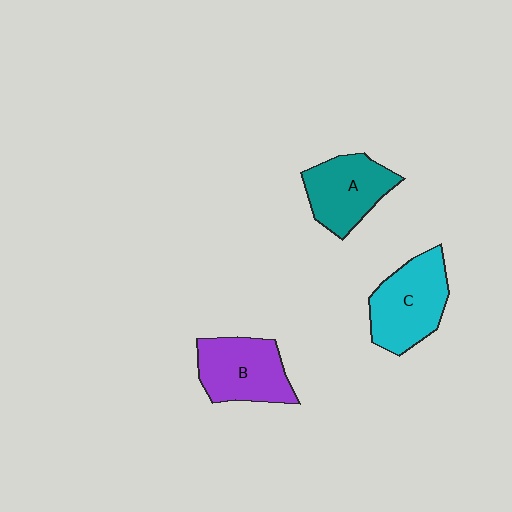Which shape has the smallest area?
Shape A (teal).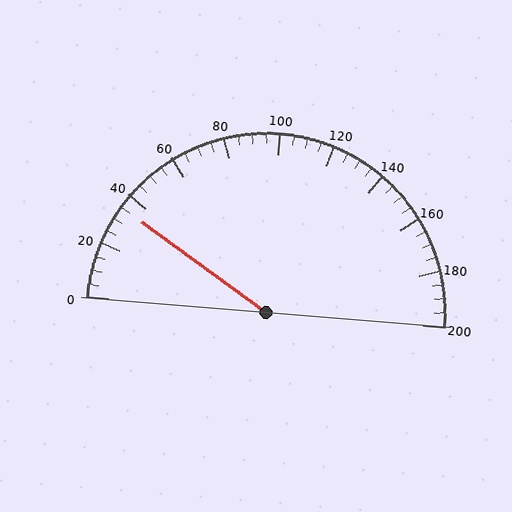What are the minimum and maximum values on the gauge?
The gauge ranges from 0 to 200.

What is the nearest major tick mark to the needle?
The nearest major tick mark is 40.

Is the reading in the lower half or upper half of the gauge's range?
The reading is in the lower half of the range (0 to 200).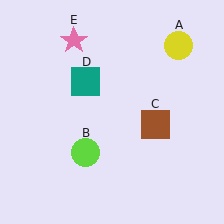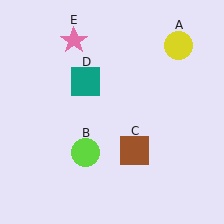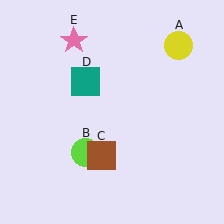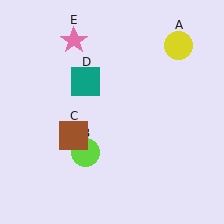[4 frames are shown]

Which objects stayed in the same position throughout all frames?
Yellow circle (object A) and lime circle (object B) and teal square (object D) and pink star (object E) remained stationary.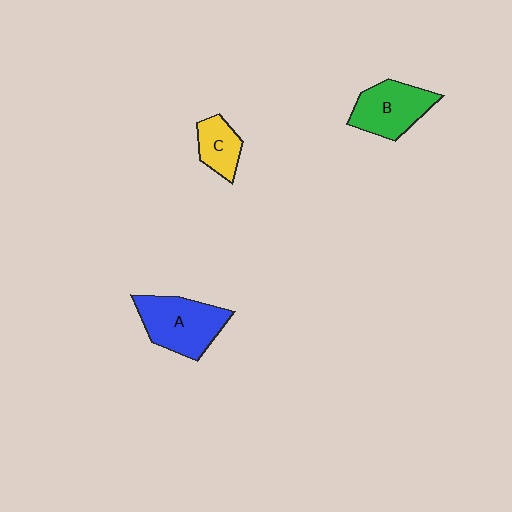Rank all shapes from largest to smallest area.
From largest to smallest: A (blue), B (green), C (yellow).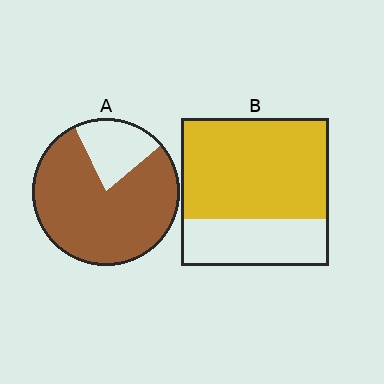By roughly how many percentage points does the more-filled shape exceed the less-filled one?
By roughly 10 percentage points (A over B).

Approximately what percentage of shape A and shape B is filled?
A is approximately 80% and B is approximately 70%.